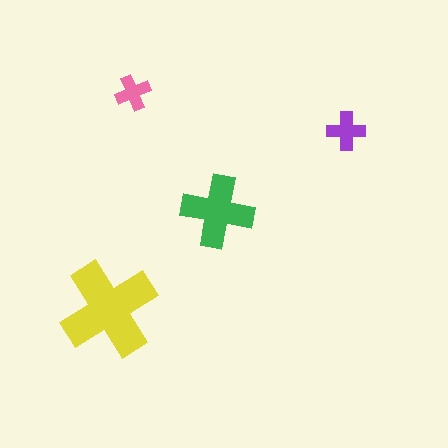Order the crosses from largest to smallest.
the yellow one, the green one, the purple one, the pink one.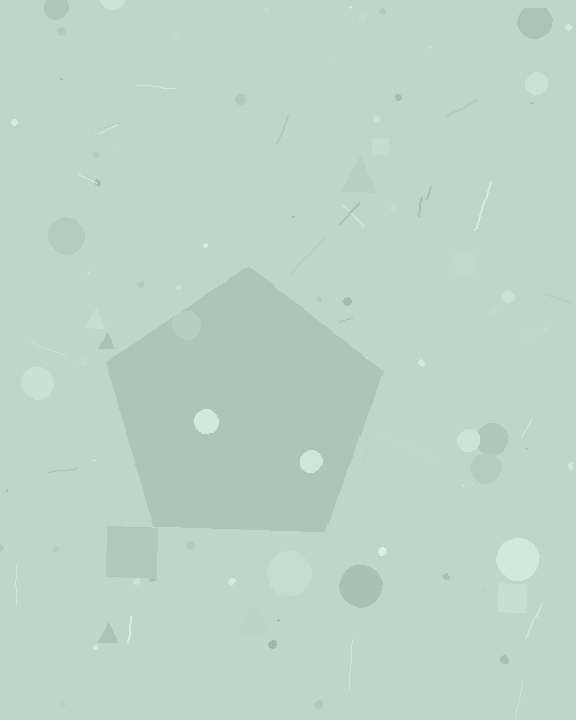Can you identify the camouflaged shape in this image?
The camouflaged shape is a pentagon.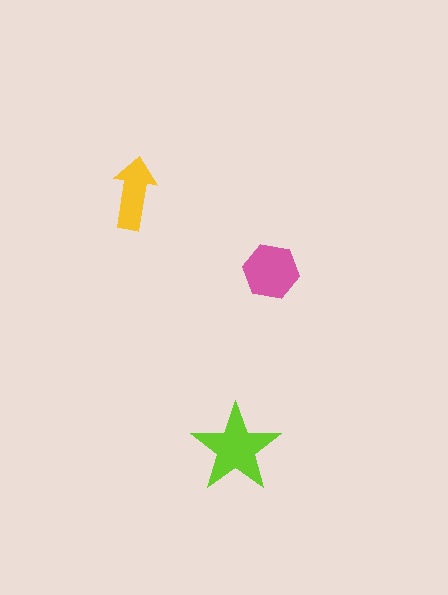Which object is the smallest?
The yellow arrow.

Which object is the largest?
The lime star.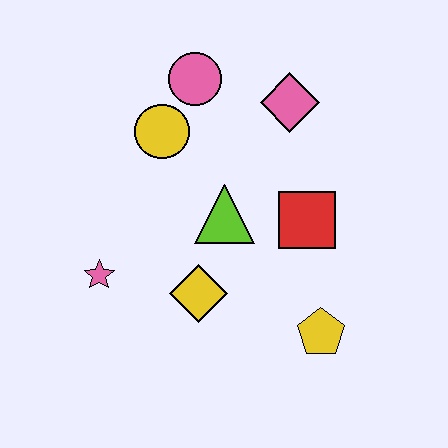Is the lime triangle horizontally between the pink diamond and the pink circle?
Yes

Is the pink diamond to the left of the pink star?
No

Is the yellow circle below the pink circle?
Yes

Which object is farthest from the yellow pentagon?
The pink circle is farthest from the yellow pentagon.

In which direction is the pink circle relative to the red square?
The pink circle is above the red square.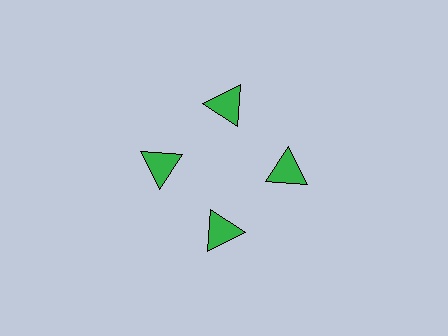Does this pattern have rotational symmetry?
Yes, this pattern has 4-fold rotational symmetry. It looks the same after rotating 90 degrees around the center.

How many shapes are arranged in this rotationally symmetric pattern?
There are 4 shapes, arranged in 4 groups of 1.